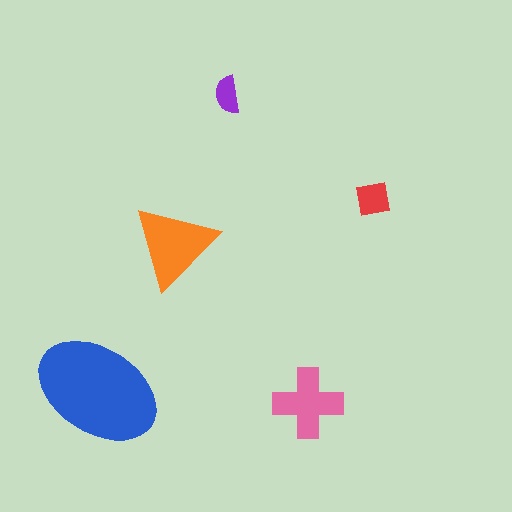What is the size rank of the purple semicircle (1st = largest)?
5th.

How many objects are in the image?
There are 5 objects in the image.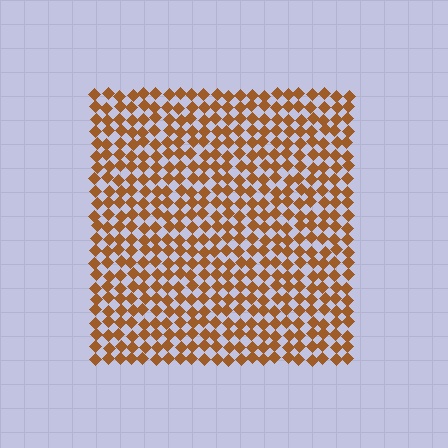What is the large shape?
The large shape is a square.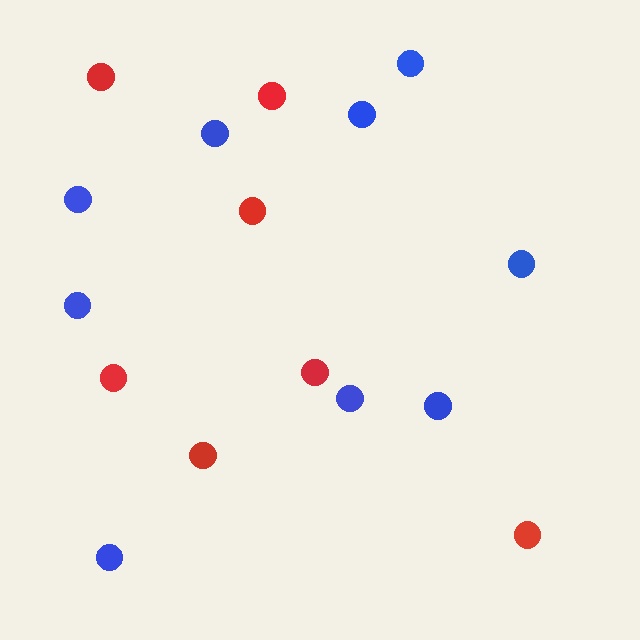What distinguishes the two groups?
There are 2 groups: one group of red circles (7) and one group of blue circles (9).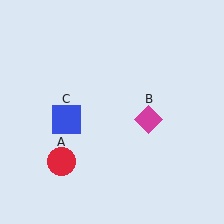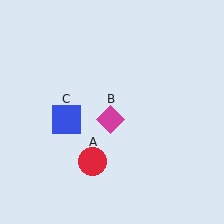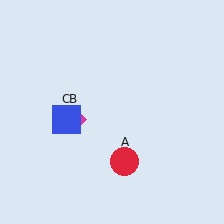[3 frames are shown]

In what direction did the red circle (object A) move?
The red circle (object A) moved right.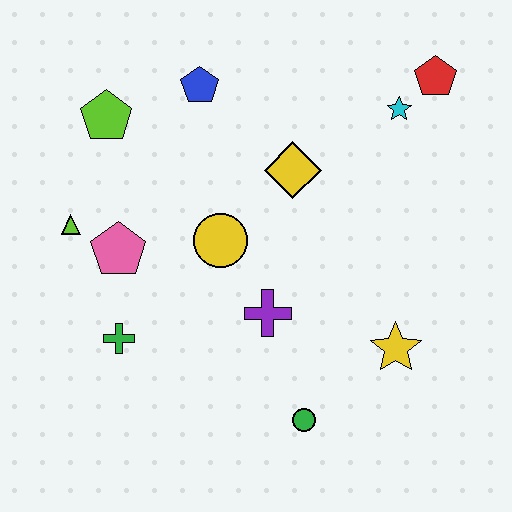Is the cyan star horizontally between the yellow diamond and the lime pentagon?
No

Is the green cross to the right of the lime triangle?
Yes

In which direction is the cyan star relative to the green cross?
The cyan star is to the right of the green cross.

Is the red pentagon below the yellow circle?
No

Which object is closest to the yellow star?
The green circle is closest to the yellow star.